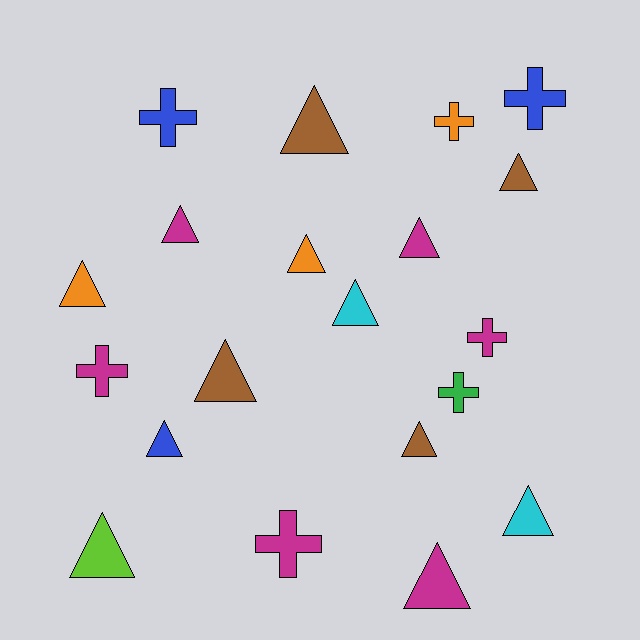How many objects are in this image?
There are 20 objects.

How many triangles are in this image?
There are 13 triangles.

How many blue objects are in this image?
There are 3 blue objects.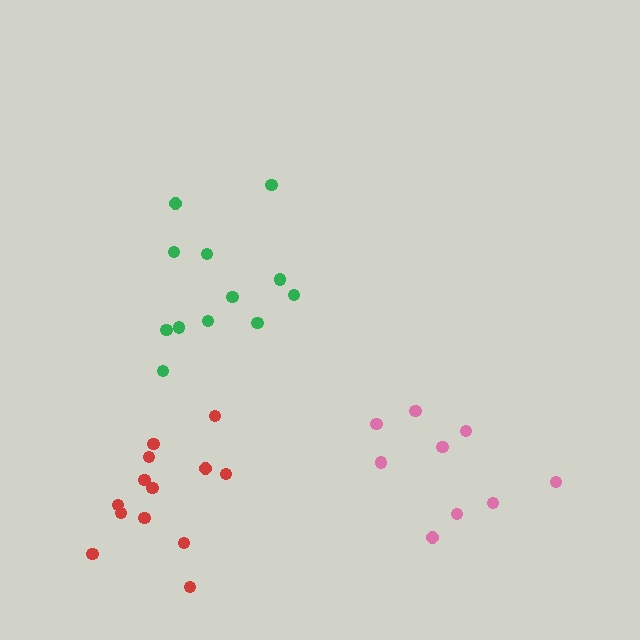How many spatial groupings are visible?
There are 3 spatial groupings.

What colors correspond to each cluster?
The clusters are colored: green, pink, red.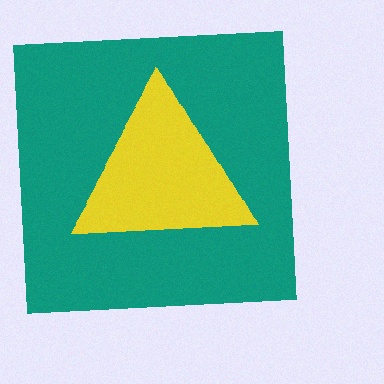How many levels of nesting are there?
2.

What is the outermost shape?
The teal square.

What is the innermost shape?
The yellow triangle.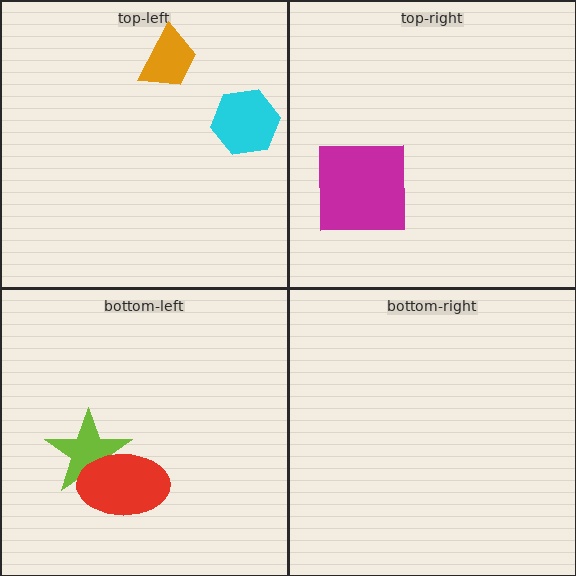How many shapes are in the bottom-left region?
2.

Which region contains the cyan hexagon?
The top-left region.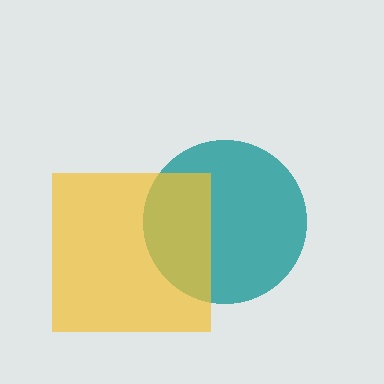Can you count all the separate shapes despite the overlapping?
Yes, there are 2 separate shapes.